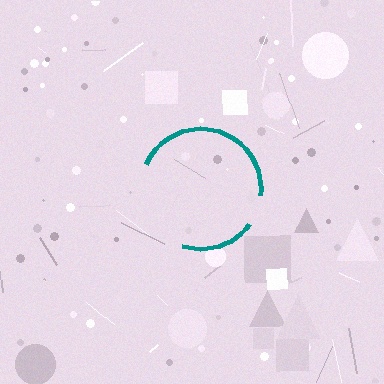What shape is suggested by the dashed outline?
The dashed outline suggests a circle.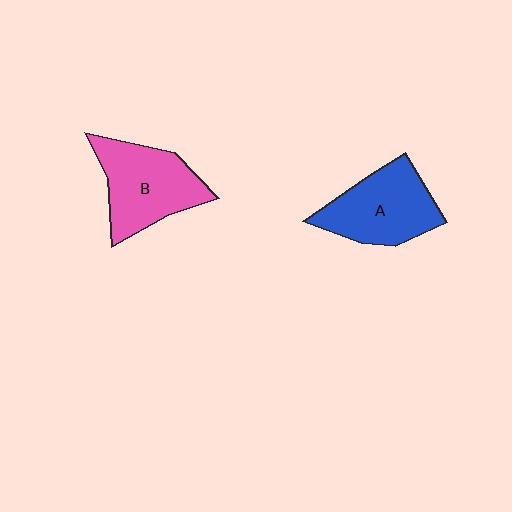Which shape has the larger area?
Shape B (pink).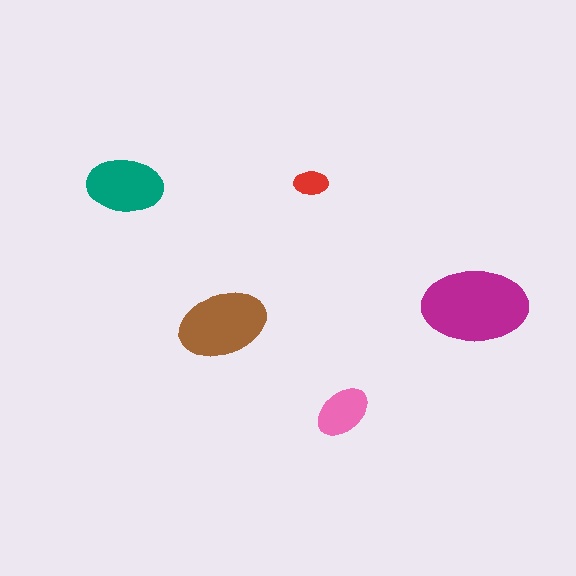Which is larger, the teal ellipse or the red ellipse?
The teal one.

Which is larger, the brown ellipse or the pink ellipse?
The brown one.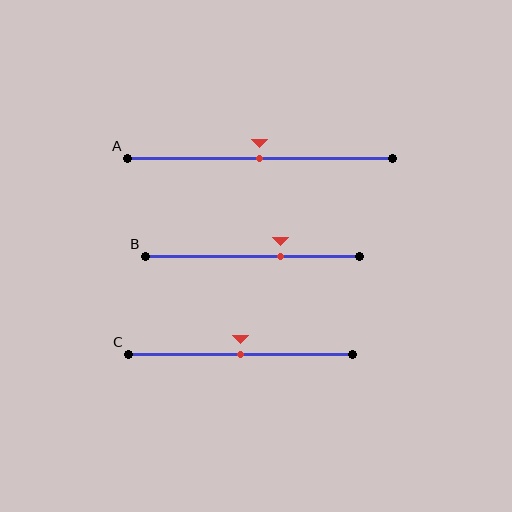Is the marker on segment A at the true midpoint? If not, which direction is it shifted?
Yes, the marker on segment A is at the true midpoint.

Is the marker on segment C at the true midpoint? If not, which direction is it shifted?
Yes, the marker on segment C is at the true midpoint.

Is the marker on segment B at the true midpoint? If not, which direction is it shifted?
No, the marker on segment B is shifted to the right by about 13% of the segment length.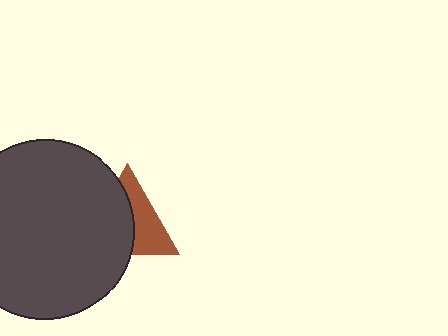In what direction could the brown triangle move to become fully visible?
The brown triangle could move right. That would shift it out from behind the dark gray circle entirely.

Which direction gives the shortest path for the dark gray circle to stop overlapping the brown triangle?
Moving left gives the shortest separation.